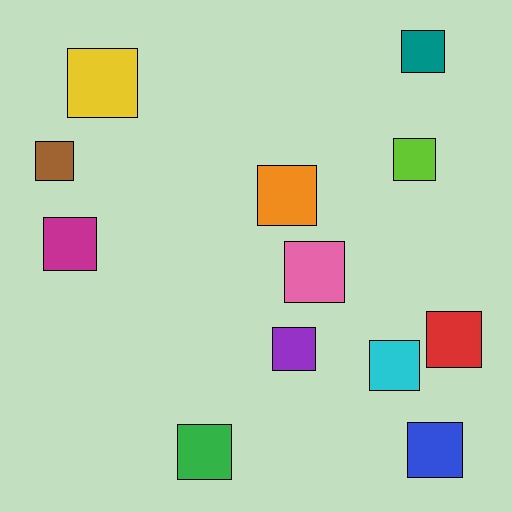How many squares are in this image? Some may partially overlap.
There are 12 squares.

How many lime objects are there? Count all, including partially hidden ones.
There is 1 lime object.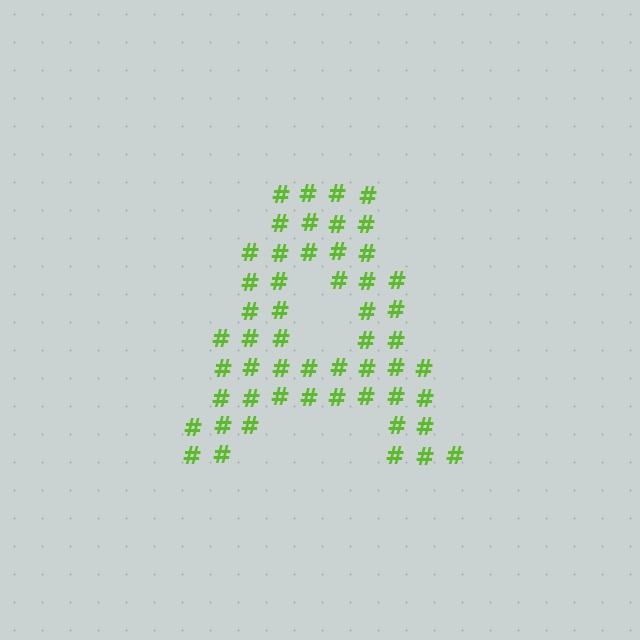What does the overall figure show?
The overall figure shows the letter A.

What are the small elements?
The small elements are hash symbols.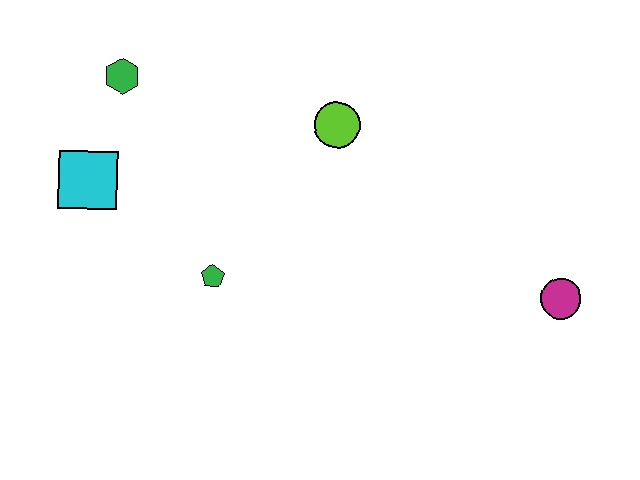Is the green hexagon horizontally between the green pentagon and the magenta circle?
No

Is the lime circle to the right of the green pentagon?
Yes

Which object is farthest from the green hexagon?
The magenta circle is farthest from the green hexagon.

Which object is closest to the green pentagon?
The cyan square is closest to the green pentagon.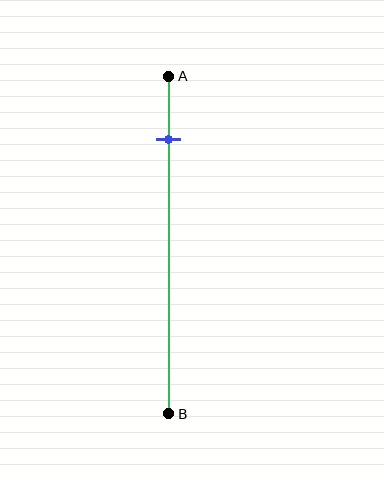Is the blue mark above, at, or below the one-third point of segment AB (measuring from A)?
The blue mark is above the one-third point of segment AB.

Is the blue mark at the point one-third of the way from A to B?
No, the mark is at about 20% from A, not at the 33% one-third point.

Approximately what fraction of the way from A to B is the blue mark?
The blue mark is approximately 20% of the way from A to B.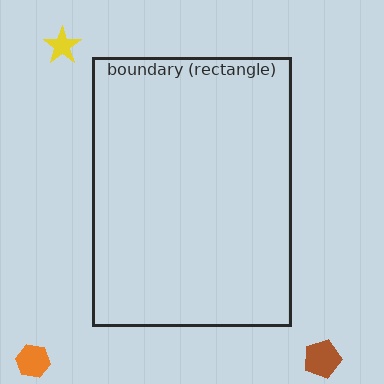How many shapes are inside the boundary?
0 inside, 3 outside.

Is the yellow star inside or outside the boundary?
Outside.